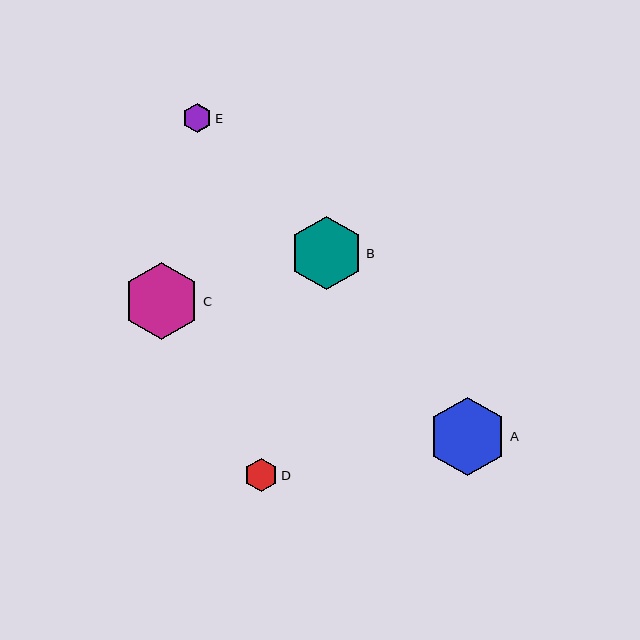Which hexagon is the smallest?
Hexagon E is the smallest with a size of approximately 29 pixels.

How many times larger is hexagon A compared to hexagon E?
Hexagon A is approximately 2.7 times the size of hexagon E.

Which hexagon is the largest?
Hexagon A is the largest with a size of approximately 79 pixels.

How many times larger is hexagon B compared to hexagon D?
Hexagon B is approximately 2.2 times the size of hexagon D.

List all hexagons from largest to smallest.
From largest to smallest: A, C, B, D, E.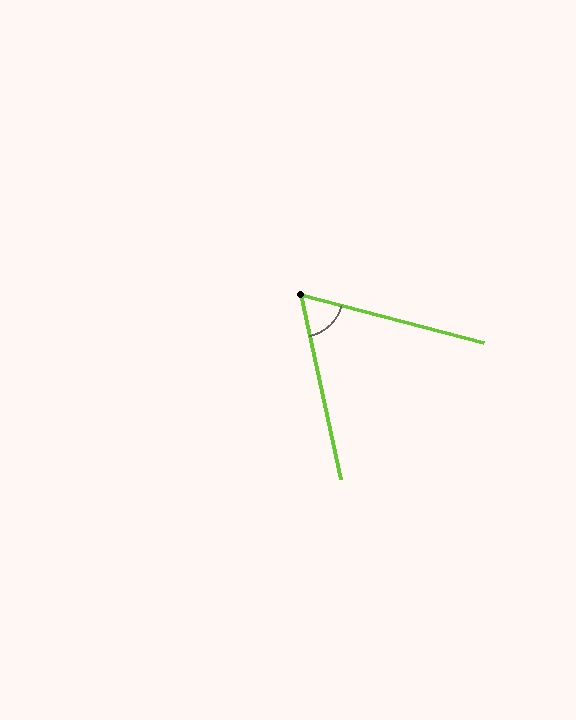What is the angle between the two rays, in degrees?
Approximately 63 degrees.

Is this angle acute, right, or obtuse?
It is acute.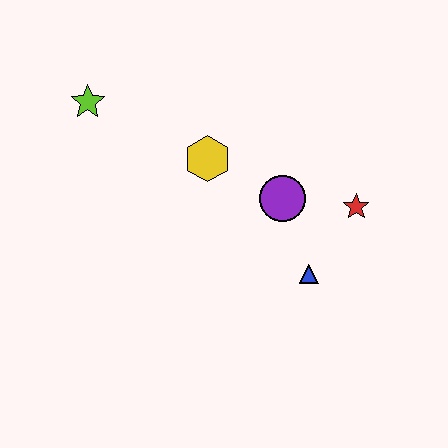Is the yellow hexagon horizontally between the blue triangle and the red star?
No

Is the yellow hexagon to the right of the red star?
No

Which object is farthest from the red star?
The lime star is farthest from the red star.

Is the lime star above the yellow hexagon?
Yes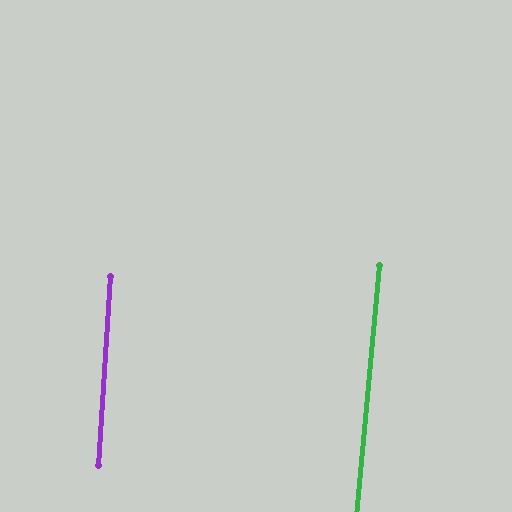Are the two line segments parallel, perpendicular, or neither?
Parallel — their directions differ by only 1.4°.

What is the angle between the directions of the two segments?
Approximately 1 degree.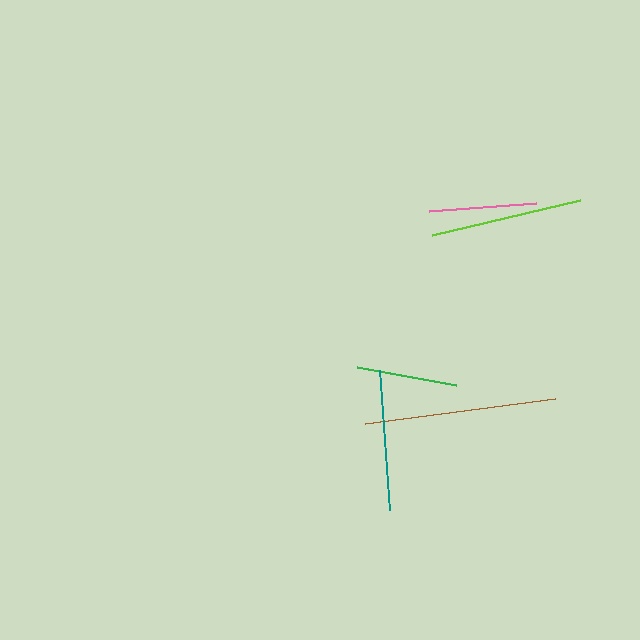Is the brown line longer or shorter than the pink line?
The brown line is longer than the pink line.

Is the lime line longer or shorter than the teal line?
The lime line is longer than the teal line.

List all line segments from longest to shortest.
From longest to shortest: brown, lime, teal, pink, green.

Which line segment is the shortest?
The green line is the shortest at approximately 101 pixels.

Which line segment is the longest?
The brown line is the longest at approximately 192 pixels.